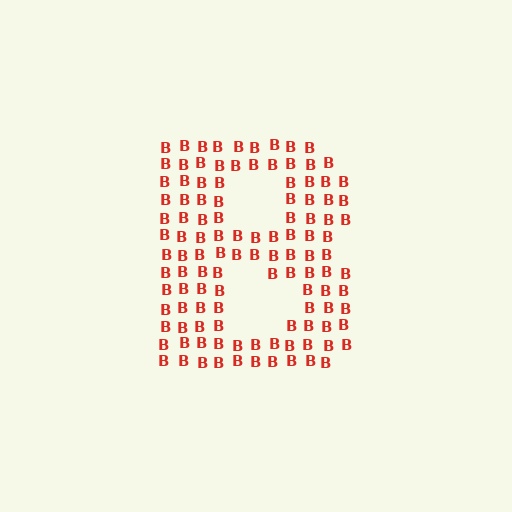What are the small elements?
The small elements are letter B's.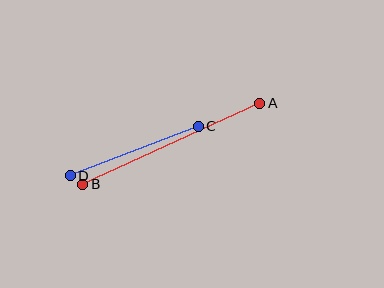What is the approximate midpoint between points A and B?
The midpoint is at approximately (171, 144) pixels.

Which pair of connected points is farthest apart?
Points A and B are farthest apart.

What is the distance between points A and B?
The distance is approximately 195 pixels.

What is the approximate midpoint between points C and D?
The midpoint is at approximately (134, 151) pixels.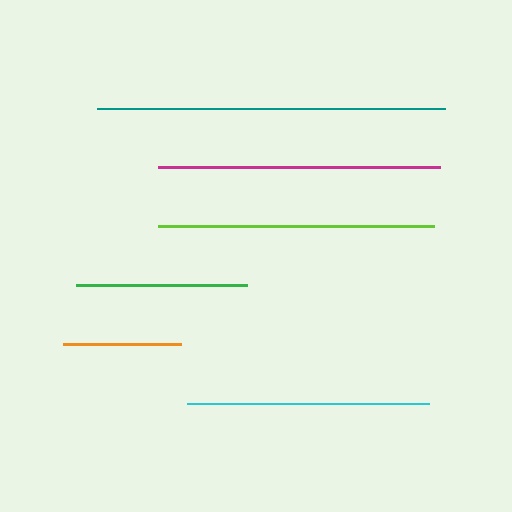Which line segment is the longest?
The teal line is the longest at approximately 348 pixels.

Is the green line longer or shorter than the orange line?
The green line is longer than the orange line.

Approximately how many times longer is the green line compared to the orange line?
The green line is approximately 1.5 times the length of the orange line.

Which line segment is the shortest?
The orange line is the shortest at approximately 118 pixels.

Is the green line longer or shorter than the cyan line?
The cyan line is longer than the green line.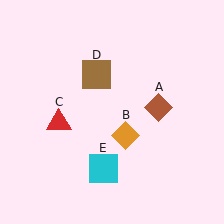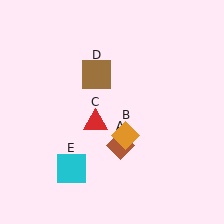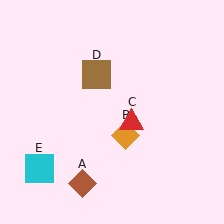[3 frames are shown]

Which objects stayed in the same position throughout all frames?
Orange diamond (object B) and brown square (object D) remained stationary.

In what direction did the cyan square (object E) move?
The cyan square (object E) moved left.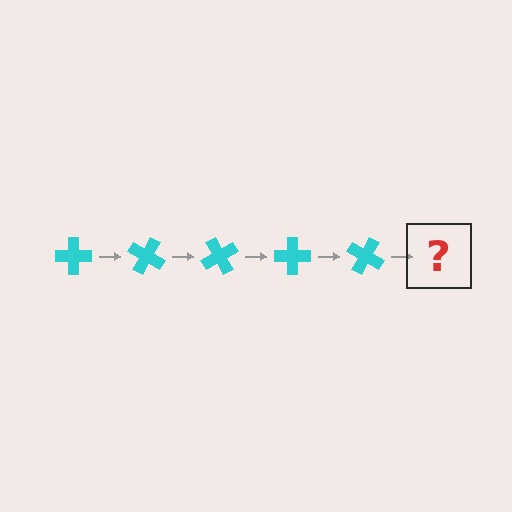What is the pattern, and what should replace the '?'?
The pattern is that the cross rotates 30 degrees each step. The '?' should be a cyan cross rotated 150 degrees.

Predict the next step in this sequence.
The next step is a cyan cross rotated 150 degrees.